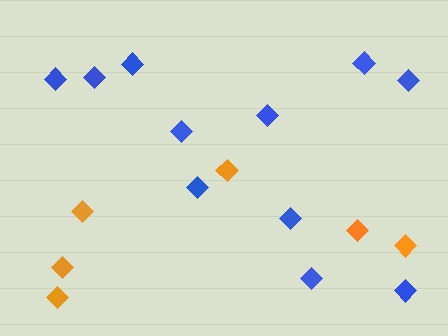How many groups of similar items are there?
There are 2 groups: one group of orange diamonds (6) and one group of blue diamonds (11).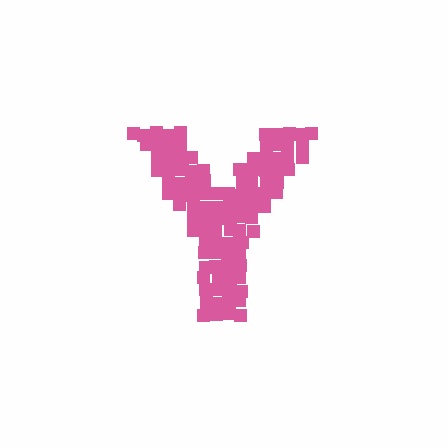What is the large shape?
The large shape is the letter Y.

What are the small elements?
The small elements are squares.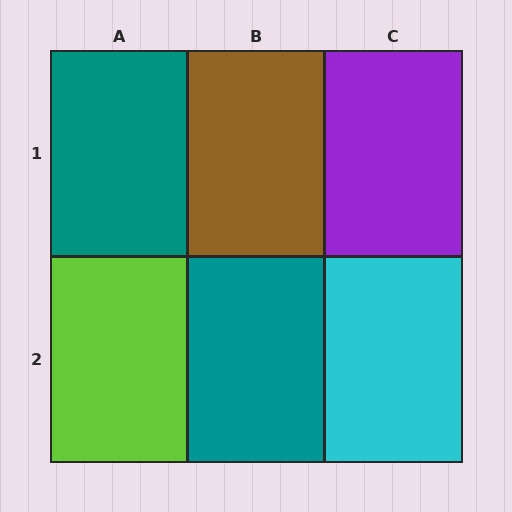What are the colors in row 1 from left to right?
Teal, brown, purple.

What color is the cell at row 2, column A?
Lime.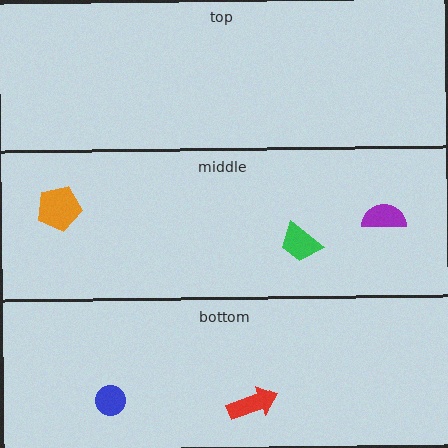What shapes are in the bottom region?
The red arrow, the blue circle.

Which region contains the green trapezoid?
The middle region.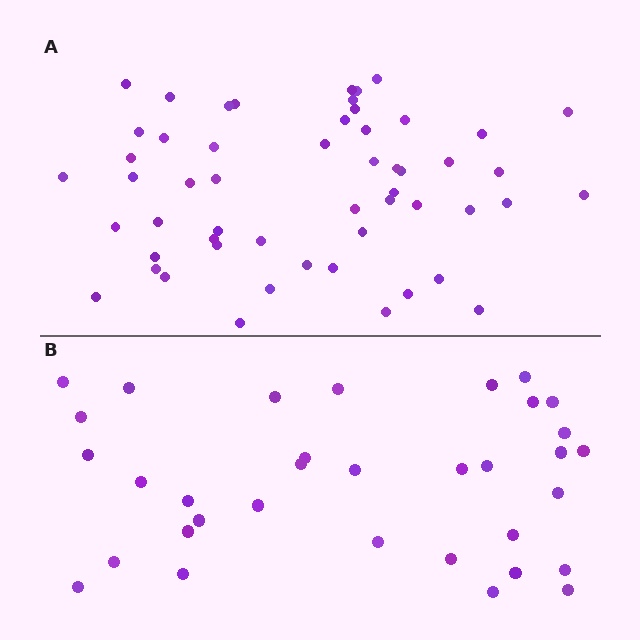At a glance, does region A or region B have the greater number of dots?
Region A (the top region) has more dots.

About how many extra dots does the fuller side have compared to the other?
Region A has approximately 20 more dots than region B.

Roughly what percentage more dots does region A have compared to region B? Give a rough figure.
About 60% more.